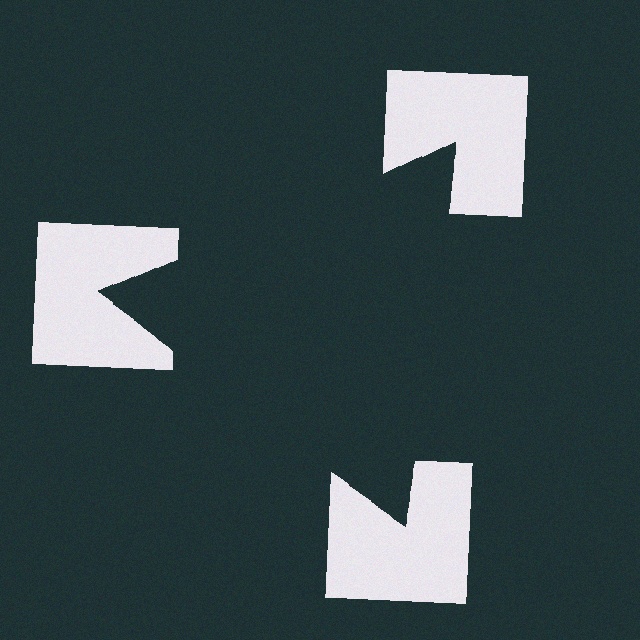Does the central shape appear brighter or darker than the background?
It typically appears slightly darker than the background, even though no actual brightness change is drawn.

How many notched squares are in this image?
There are 3 — one at each vertex of the illusory triangle.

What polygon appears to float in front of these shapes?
An illusory triangle — its edges are inferred from the aligned wedge cuts in the notched squares, not physically drawn.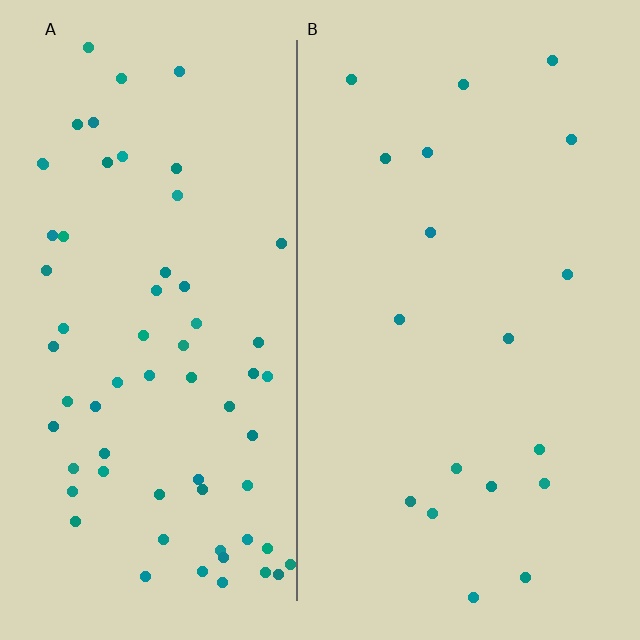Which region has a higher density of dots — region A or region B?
A (the left).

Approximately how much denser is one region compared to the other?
Approximately 3.6× — region A over region B.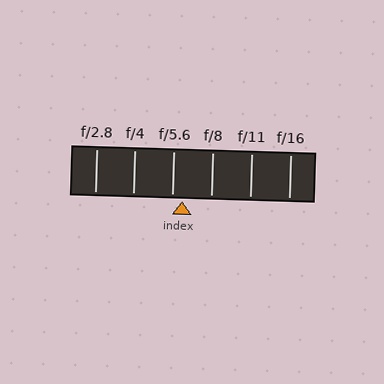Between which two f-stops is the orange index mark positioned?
The index mark is between f/5.6 and f/8.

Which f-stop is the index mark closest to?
The index mark is closest to f/5.6.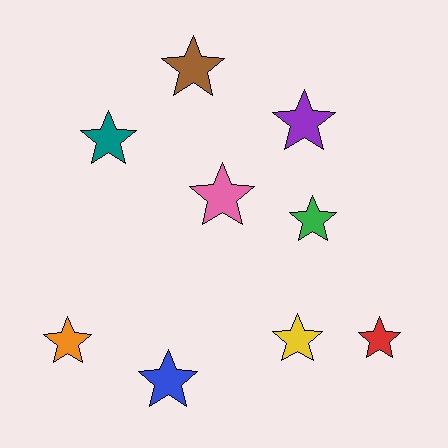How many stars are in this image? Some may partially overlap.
There are 9 stars.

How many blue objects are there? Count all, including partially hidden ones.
There is 1 blue object.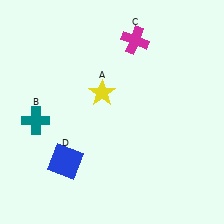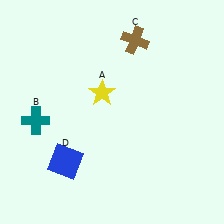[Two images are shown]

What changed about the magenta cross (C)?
In Image 1, C is magenta. In Image 2, it changed to brown.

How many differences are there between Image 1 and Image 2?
There is 1 difference between the two images.